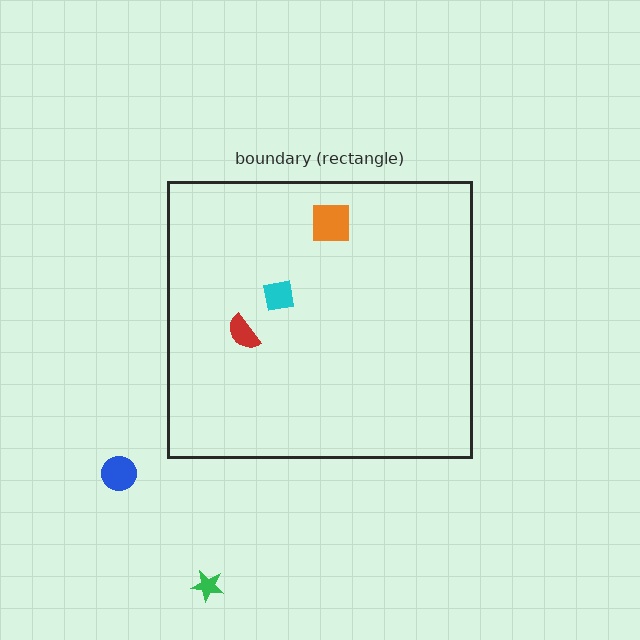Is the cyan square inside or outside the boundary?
Inside.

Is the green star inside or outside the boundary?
Outside.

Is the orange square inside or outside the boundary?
Inside.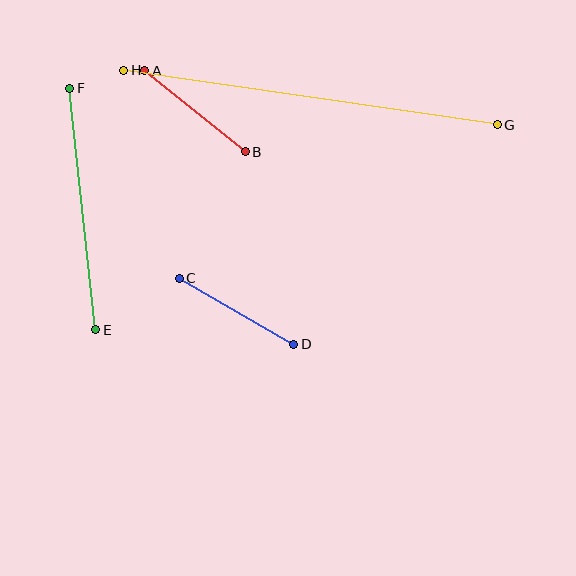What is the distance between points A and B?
The distance is approximately 129 pixels.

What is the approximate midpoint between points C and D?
The midpoint is at approximately (237, 311) pixels.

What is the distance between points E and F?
The distance is approximately 243 pixels.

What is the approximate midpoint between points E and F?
The midpoint is at approximately (83, 209) pixels.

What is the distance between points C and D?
The distance is approximately 132 pixels.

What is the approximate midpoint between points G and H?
The midpoint is at approximately (310, 97) pixels.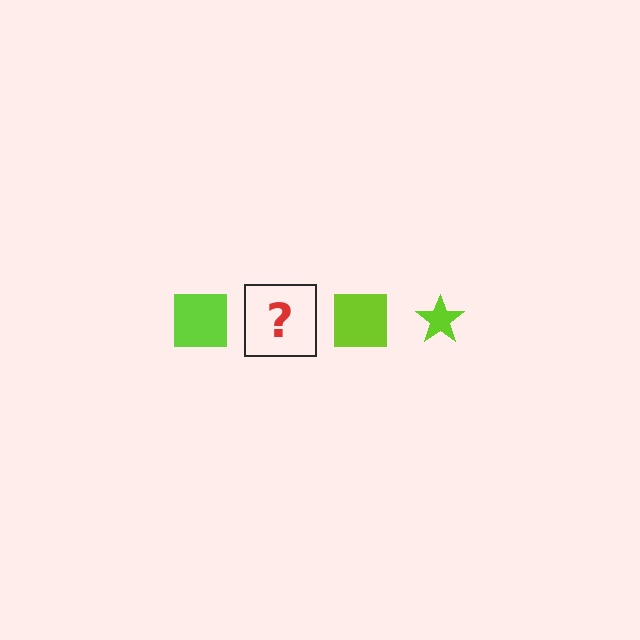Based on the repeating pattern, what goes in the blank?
The blank should be a lime star.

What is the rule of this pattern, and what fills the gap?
The rule is that the pattern cycles through square, star shapes in lime. The gap should be filled with a lime star.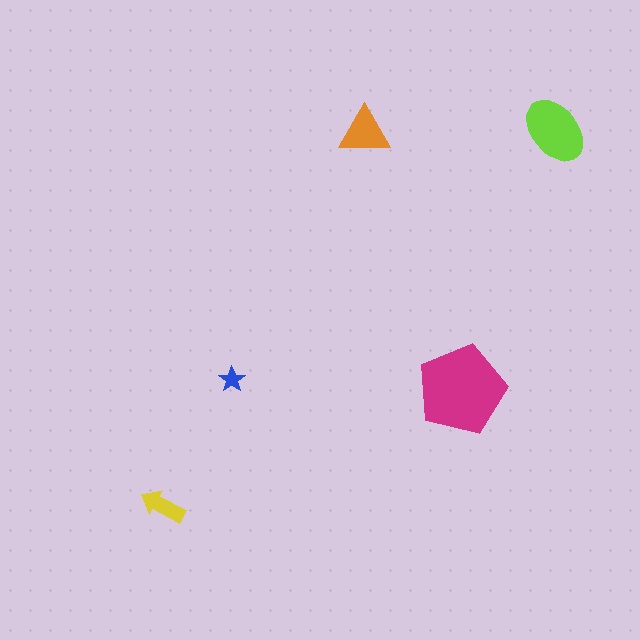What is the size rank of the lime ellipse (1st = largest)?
2nd.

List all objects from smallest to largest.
The blue star, the yellow arrow, the orange triangle, the lime ellipse, the magenta pentagon.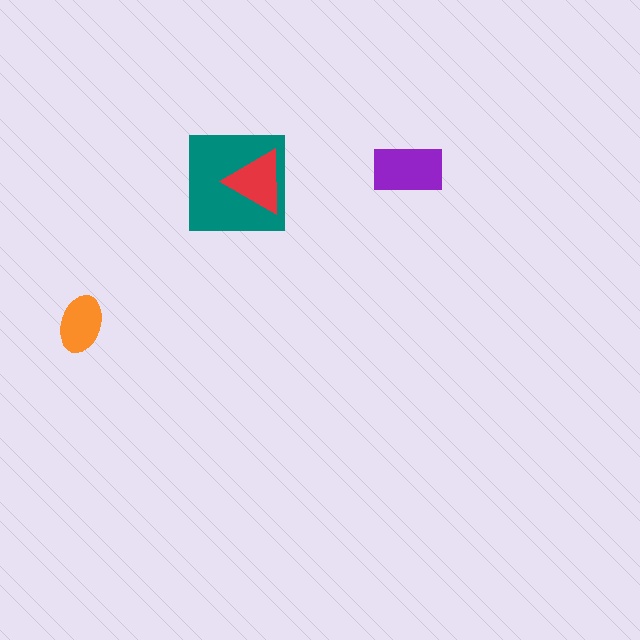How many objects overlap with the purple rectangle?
0 objects overlap with the purple rectangle.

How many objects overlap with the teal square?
1 object overlaps with the teal square.